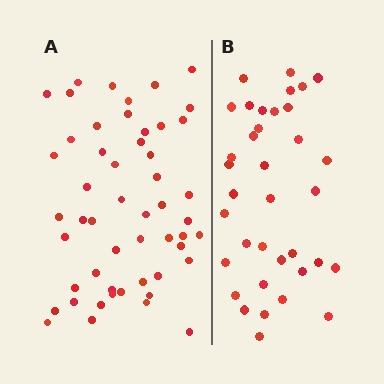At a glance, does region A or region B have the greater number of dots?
Region A (the left region) has more dots.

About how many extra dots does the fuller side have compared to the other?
Region A has approximately 15 more dots than region B.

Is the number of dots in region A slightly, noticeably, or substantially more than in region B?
Region A has noticeably more, but not dramatically so. The ratio is roughly 1.4 to 1.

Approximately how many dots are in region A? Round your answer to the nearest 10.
About 50 dots. (The exact count is 52, which rounds to 50.)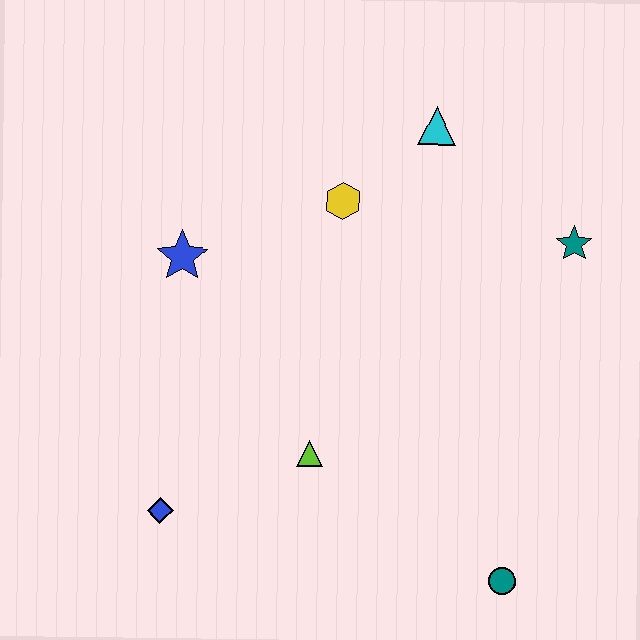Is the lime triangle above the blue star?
No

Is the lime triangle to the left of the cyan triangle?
Yes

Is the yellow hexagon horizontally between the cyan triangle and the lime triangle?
Yes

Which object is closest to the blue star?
The yellow hexagon is closest to the blue star.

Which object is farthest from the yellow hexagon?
The teal circle is farthest from the yellow hexagon.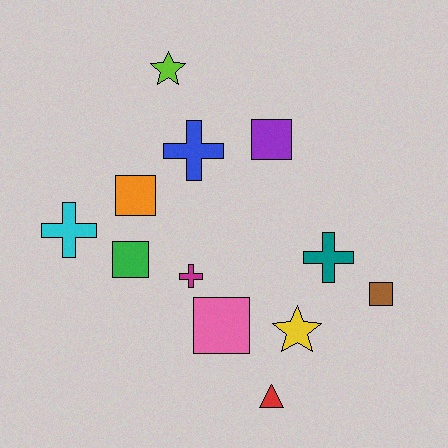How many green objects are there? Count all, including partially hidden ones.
There is 1 green object.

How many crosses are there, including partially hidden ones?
There are 4 crosses.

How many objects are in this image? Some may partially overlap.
There are 12 objects.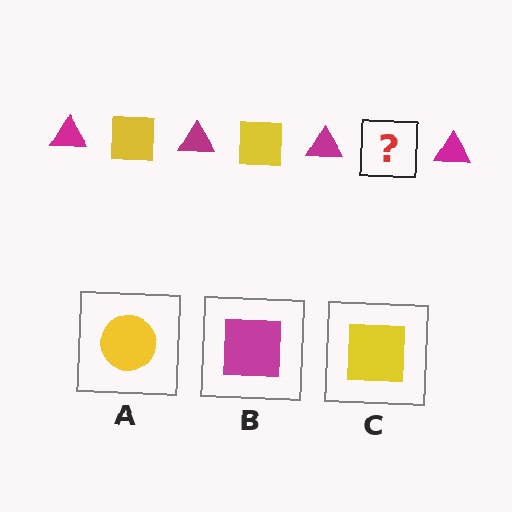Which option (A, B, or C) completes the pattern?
C.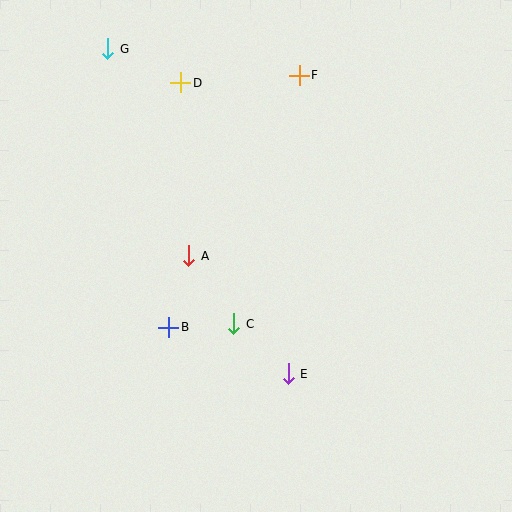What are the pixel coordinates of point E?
Point E is at (288, 374).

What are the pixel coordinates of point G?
Point G is at (108, 49).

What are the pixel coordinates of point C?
Point C is at (234, 324).